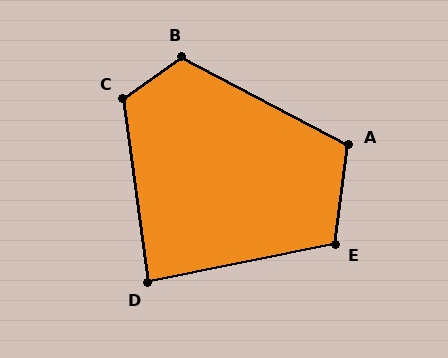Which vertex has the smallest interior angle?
D, at approximately 86 degrees.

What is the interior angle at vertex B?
Approximately 117 degrees (obtuse).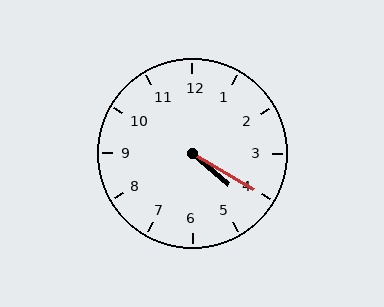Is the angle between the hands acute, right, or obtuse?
It is acute.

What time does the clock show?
4:20.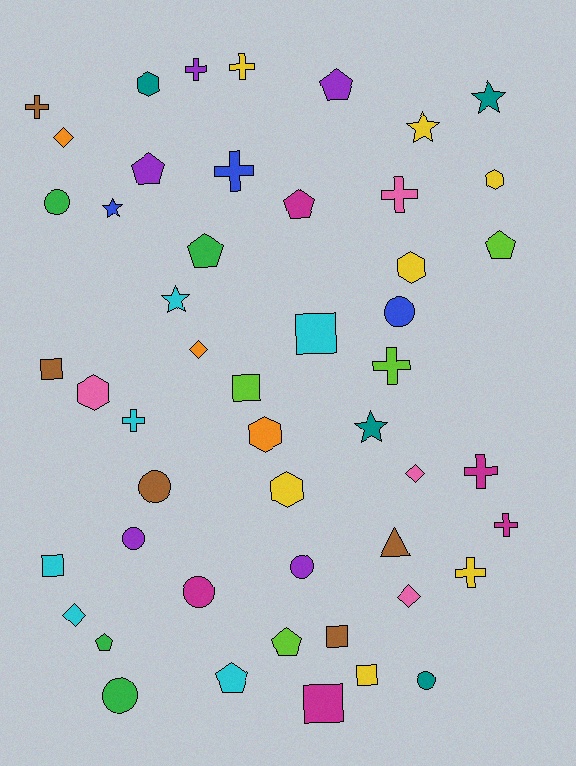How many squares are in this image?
There are 7 squares.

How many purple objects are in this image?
There are 5 purple objects.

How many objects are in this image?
There are 50 objects.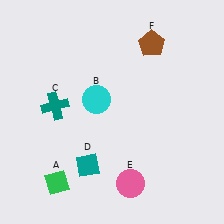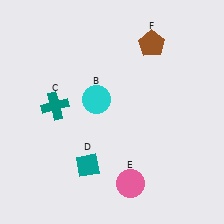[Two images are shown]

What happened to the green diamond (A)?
The green diamond (A) was removed in Image 2. It was in the bottom-left area of Image 1.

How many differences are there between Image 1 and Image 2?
There is 1 difference between the two images.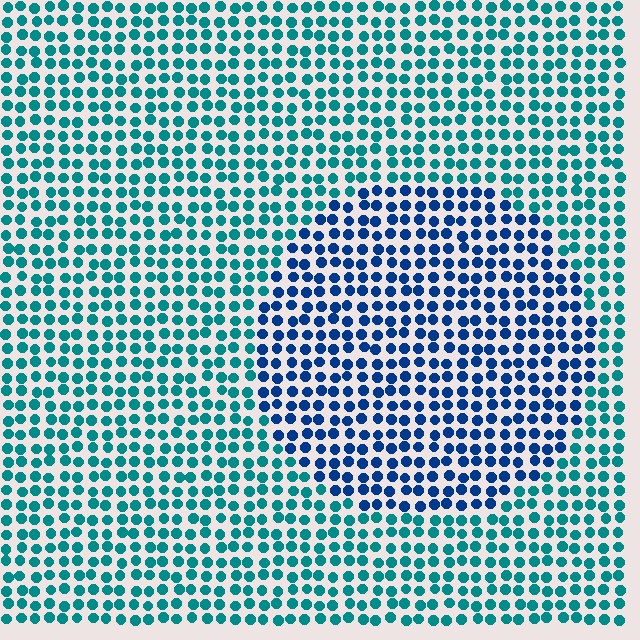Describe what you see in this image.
The image is filled with small teal elements in a uniform arrangement. A circle-shaped region is visible where the elements are tinted to a slightly different hue, forming a subtle color boundary.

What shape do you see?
I see a circle.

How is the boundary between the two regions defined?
The boundary is defined purely by a slight shift in hue (about 37 degrees). Spacing, size, and orientation are identical on both sides.